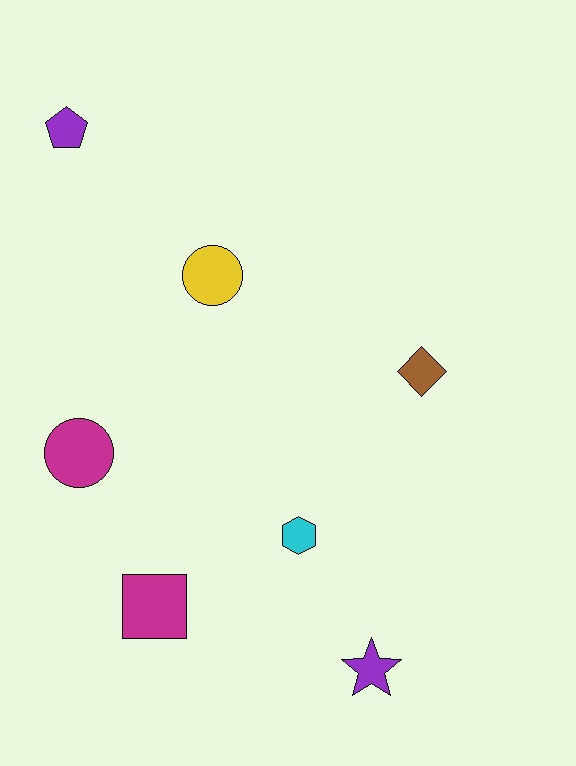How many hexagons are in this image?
There is 1 hexagon.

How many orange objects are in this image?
There are no orange objects.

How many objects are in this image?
There are 7 objects.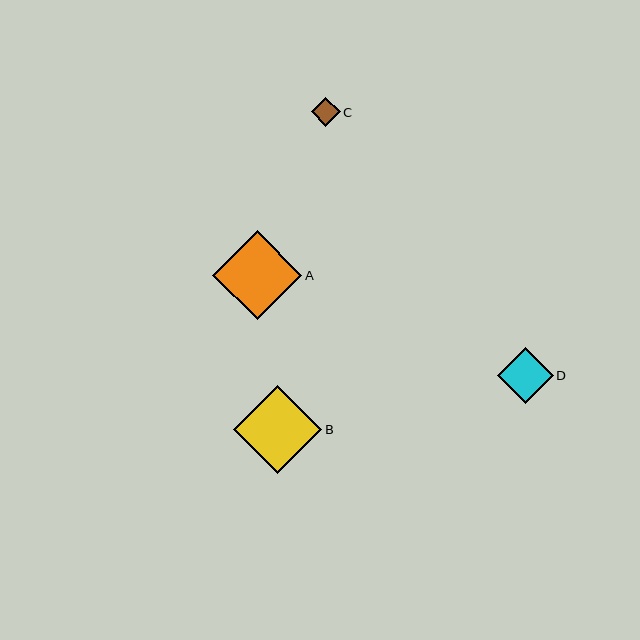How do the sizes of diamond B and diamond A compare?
Diamond B and diamond A are approximately the same size.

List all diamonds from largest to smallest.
From largest to smallest: B, A, D, C.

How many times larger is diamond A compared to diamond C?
Diamond A is approximately 3.1 times the size of diamond C.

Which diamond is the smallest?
Diamond C is the smallest with a size of approximately 29 pixels.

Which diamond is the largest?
Diamond B is the largest with a size of approximately 89 pixels.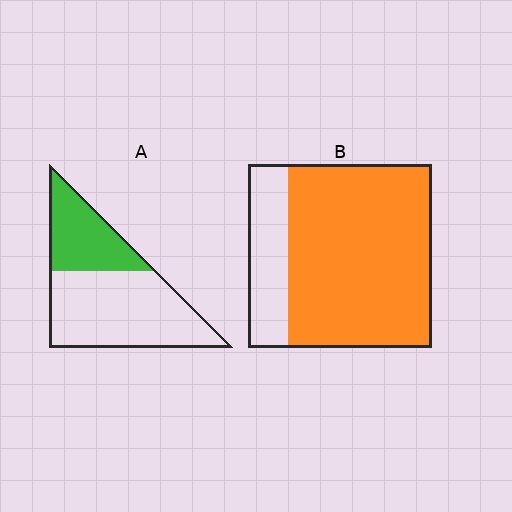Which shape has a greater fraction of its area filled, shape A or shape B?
Shape B.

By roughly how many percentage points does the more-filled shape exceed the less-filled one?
By roughly 45 percentage points (B over A).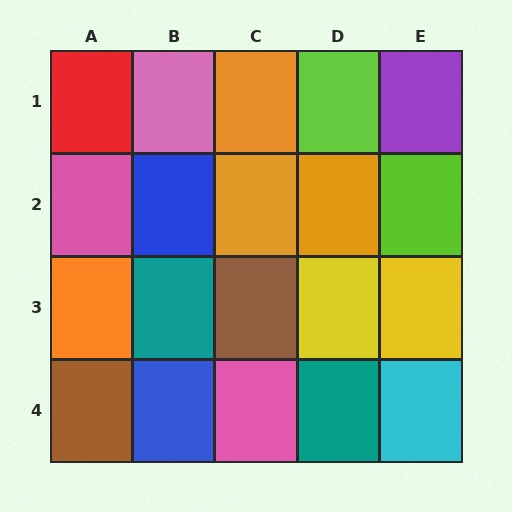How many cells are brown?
2 cells are brown.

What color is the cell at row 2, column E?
Lime.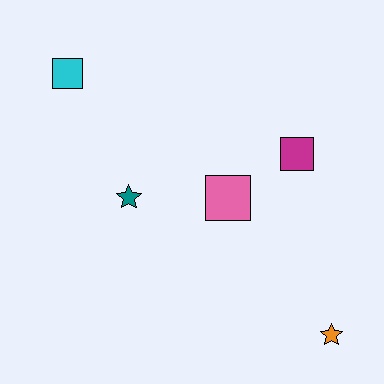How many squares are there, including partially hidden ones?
There are 3 squares.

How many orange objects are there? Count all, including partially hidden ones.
There is 1 orange object.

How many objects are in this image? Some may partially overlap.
There are 5 objects.